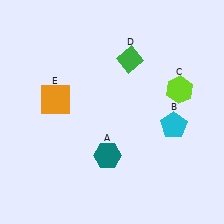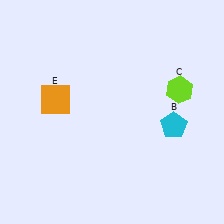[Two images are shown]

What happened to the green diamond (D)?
The green diamond (D) was removed in Image 2. It was in the top-right area of Image 1.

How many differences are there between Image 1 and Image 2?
There are 2 differences between the two images.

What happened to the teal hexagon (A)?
The teal hexagon (A) was removed in Image 2. It was in the bottom-left area of Image 1.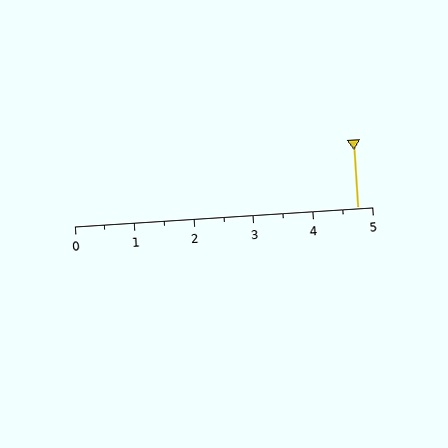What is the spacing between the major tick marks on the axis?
The major ticks are spaced 1 apart.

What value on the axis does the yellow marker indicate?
The marker indicates approximately 4.8.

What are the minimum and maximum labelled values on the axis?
The axis runs from 0 to 5.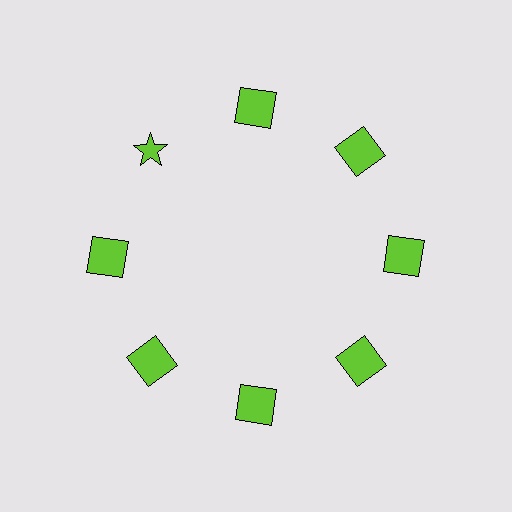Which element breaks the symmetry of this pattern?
The lime star at roughly the 10 o'clock position breaks the symmetry. All other shapes are lime squares.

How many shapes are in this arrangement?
There are 8 shapes arranged in a ring pattern.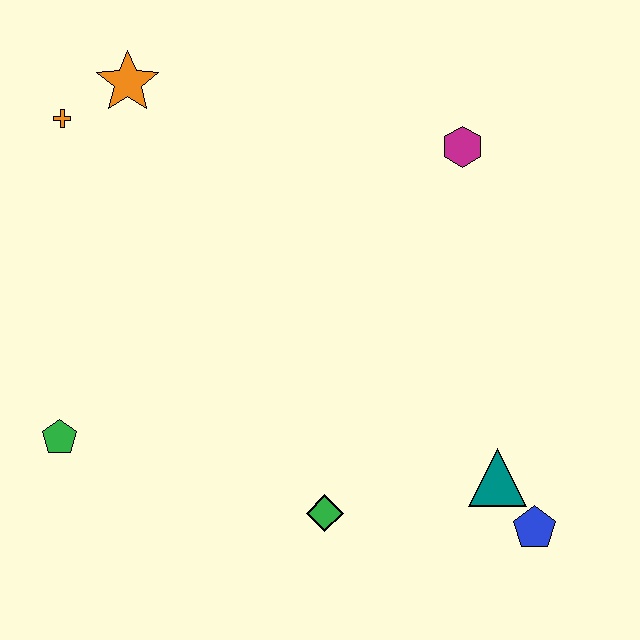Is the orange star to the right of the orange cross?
Yes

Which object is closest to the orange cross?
The orange star is closest to the orange cross.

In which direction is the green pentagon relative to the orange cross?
The green pentagon is below the orange cross.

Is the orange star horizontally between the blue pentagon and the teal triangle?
No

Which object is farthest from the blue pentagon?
The orange cross is farthest from the blue pentagon.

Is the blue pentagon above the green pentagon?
No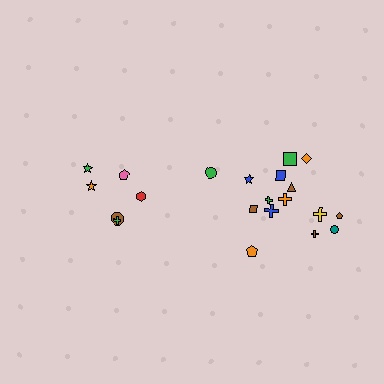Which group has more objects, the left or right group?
The right group.